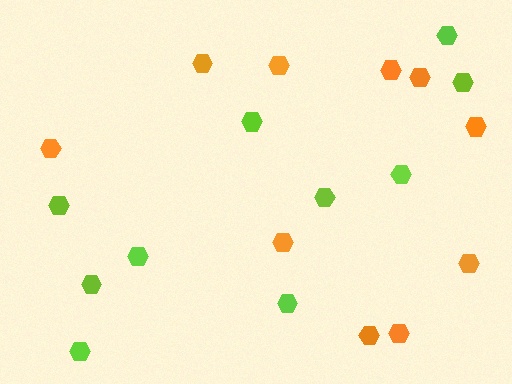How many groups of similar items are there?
There are 2 groups: one group of lime hexagons (10) and one group of orange hexagons (10).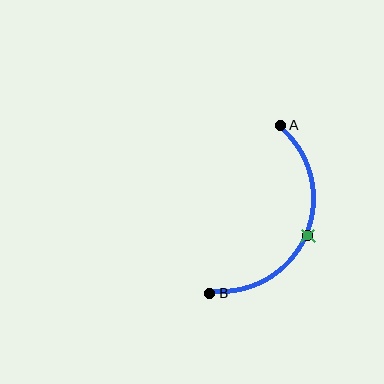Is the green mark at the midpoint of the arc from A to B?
Yes. The green mark lies on the arc at equal arc-length from both A and B — it is the arc midpoint.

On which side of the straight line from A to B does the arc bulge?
The arc bulges to the right of the straight line connecting A and B.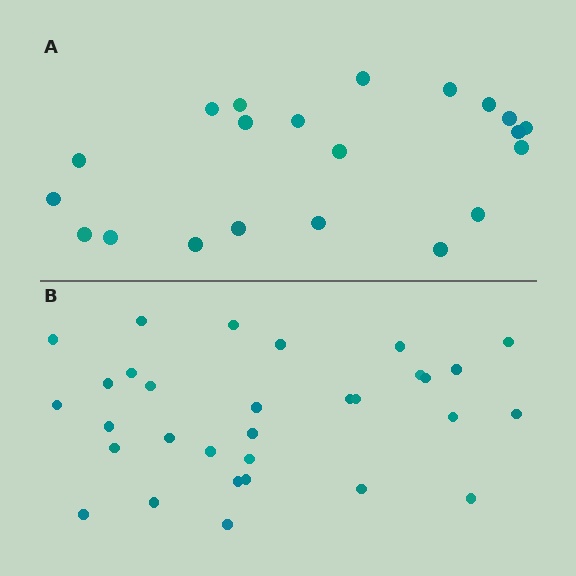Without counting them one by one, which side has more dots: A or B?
Region B (the bottom region) has more dots.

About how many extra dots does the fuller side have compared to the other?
Region B has roughly 10 or so more dots than region A.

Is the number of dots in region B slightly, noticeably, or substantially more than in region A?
Region B has substantially more. The ratio is roughly 1.5 to 1.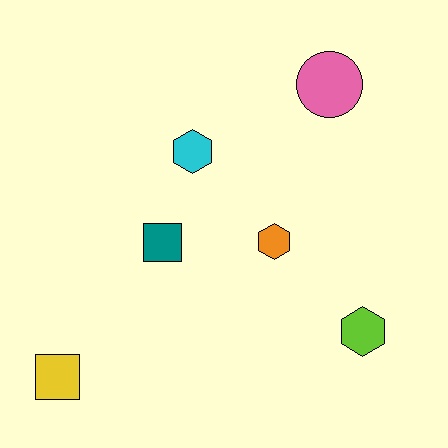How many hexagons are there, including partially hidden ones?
There are 3 hexagons.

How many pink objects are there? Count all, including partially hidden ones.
There is 1 pink object.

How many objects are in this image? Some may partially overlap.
There are 6 objects.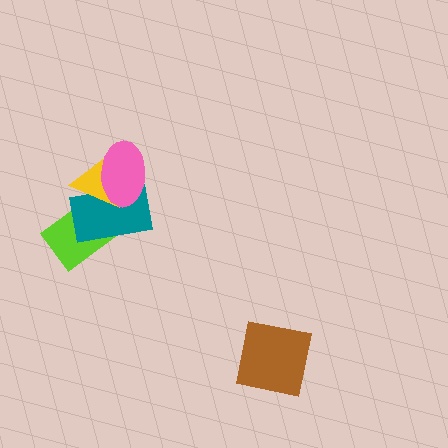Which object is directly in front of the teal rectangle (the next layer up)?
The yellow triangle is directly in front of the teal rectangle.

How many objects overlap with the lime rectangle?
2 objects overlap with the lime rectangle.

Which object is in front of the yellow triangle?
The pink ellipse is in front of the yellow triangle.